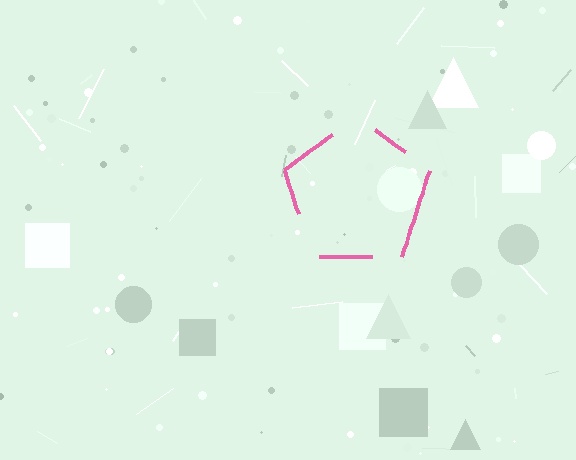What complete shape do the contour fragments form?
The contour fragments form a pentagon.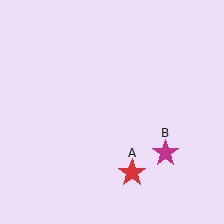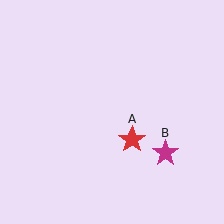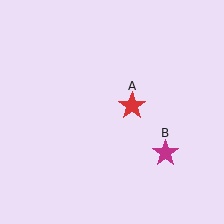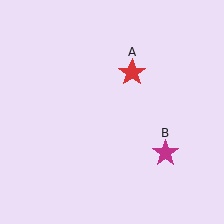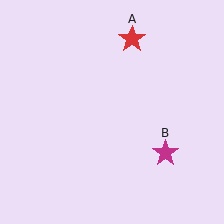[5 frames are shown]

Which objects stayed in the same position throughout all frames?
Magenta star (object B) remained stationary.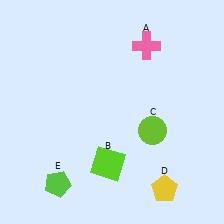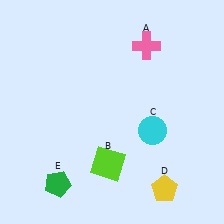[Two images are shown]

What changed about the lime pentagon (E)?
In Image 1, E is lime. In Image 2, it changed to green.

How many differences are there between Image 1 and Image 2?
There are 2 differences between the two images.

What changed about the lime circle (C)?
In Image 1, C is lime. In Image 2, it changed to cyan.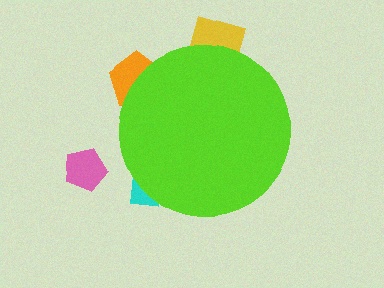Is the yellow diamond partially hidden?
Yes, the yellow diamond is partially hidden behind the lime circle.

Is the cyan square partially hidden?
Yes, the cyan square is partially hidden behind the lime circle.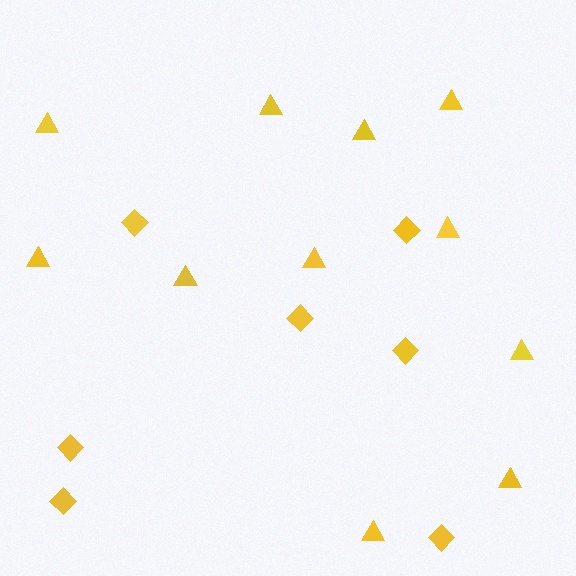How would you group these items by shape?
There are 2 groups: one group of triangles (11) and one group of diamonds (7).